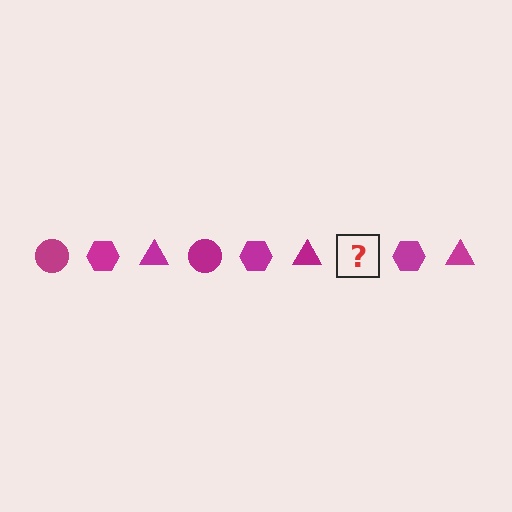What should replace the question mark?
The question mark should be replaced with a magenta circle.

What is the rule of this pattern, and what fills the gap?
The rule is that the pattern cycles through circle, hexagon, triangle shapes in magenta. The gap should be filled with a magenta circle.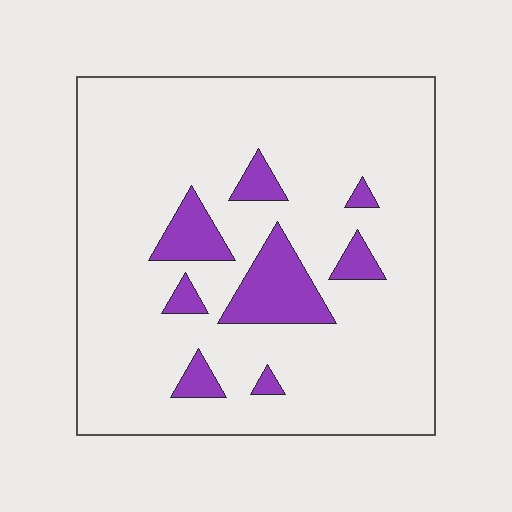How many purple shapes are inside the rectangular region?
8.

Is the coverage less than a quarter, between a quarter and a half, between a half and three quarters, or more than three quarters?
Less than a quarter.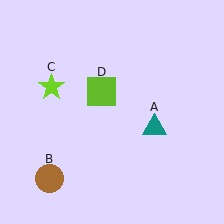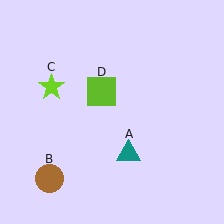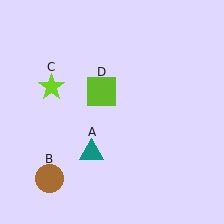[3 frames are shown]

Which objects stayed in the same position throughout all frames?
Brown circle (object B) and lime star (object C) and lime square (object D) remained stationary.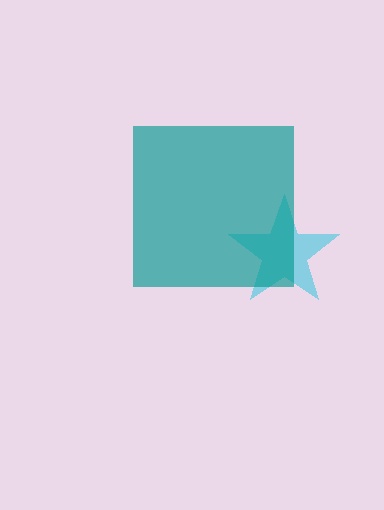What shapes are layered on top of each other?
The layered shapes are: a cyan star, a teal square.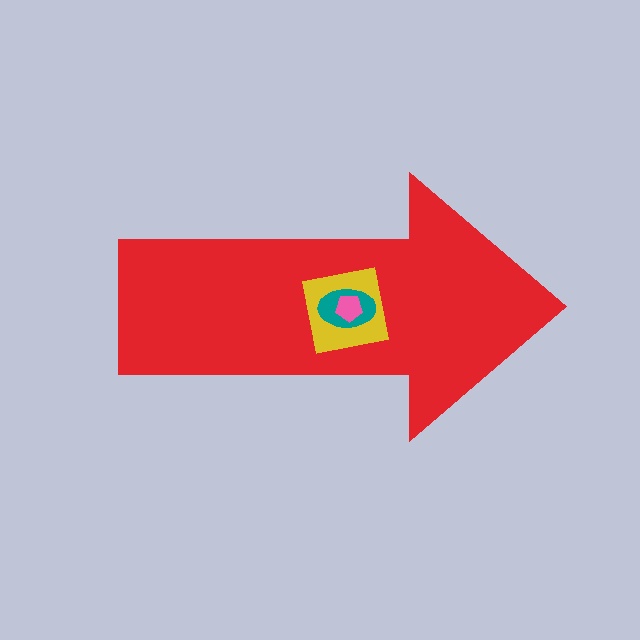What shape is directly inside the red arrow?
The yellow square.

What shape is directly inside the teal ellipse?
The pink pentagon.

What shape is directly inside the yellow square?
The teal ellipse.